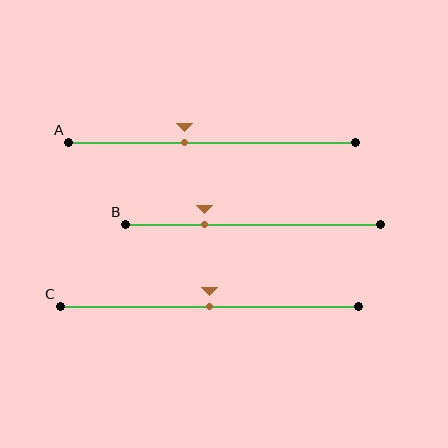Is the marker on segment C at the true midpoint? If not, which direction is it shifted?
Yes, the marker on segment C is at the true midpoint.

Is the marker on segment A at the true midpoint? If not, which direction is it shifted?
No, the marker on segment A is shifted to the left by about 10% of the segment length.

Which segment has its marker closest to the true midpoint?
Segment C has its marker closest to the true midpoint.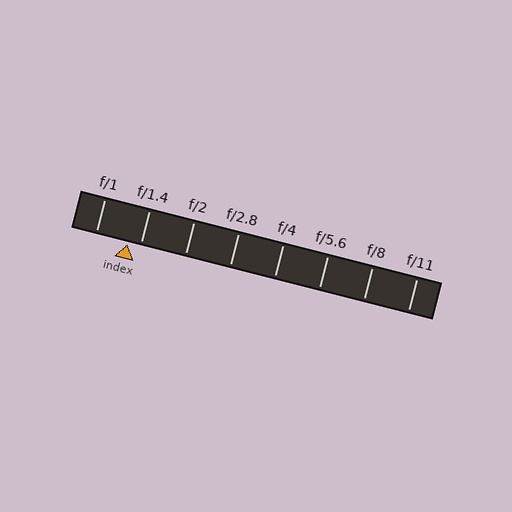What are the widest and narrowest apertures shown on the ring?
The widest aperture shown is f/1 and the narrowest is f/11.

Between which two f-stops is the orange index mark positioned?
The index mark is between f/1 and f/1.4.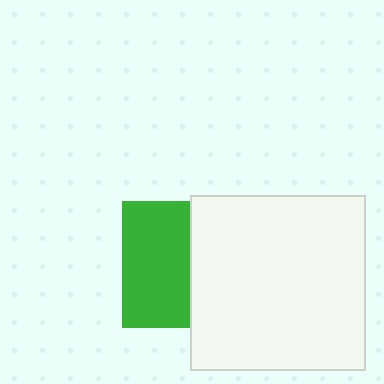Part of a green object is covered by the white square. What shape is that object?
It is a square.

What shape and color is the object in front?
The object in front is a white square.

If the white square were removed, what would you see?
You would see the complete green square.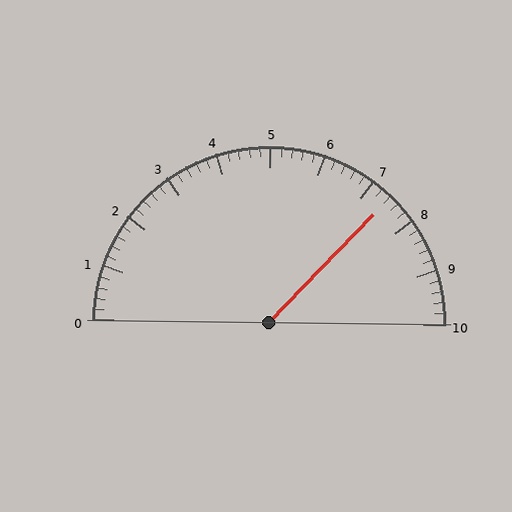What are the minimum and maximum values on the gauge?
The gauge ranges from 0 to 10.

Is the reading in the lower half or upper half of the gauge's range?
The reading is in the upper half of the range (0 to 10).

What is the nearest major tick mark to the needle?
The nearest major tick mark is 7.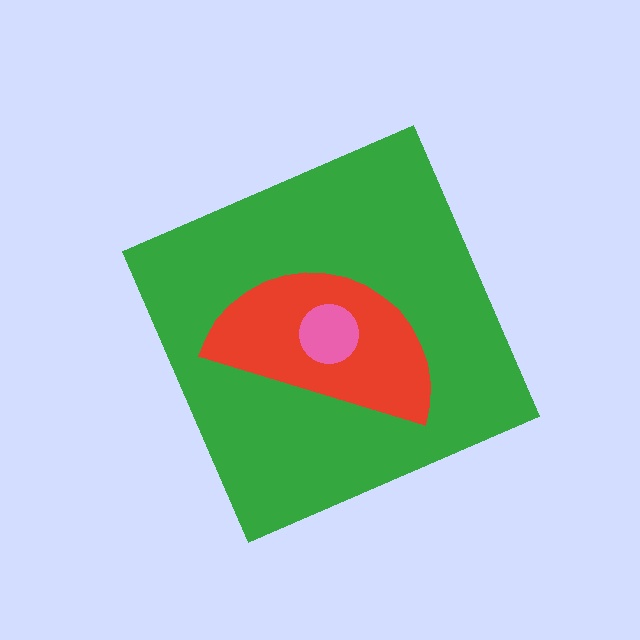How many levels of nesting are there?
3.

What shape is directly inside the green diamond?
The red semicircle.